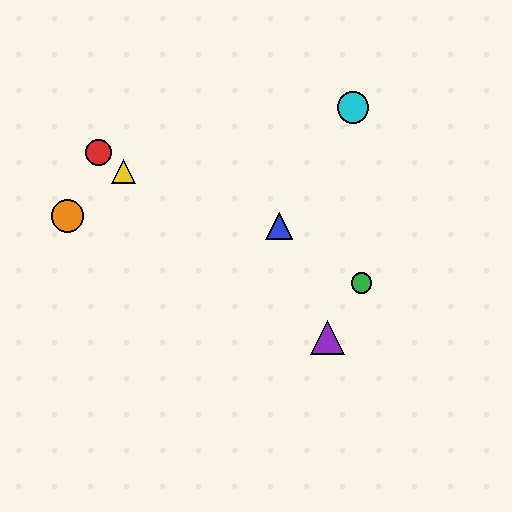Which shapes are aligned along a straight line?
The red circle, the yellow triangle, the purple triangle are aligned along a straight line.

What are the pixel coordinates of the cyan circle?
The cyan circle is at (353, 108).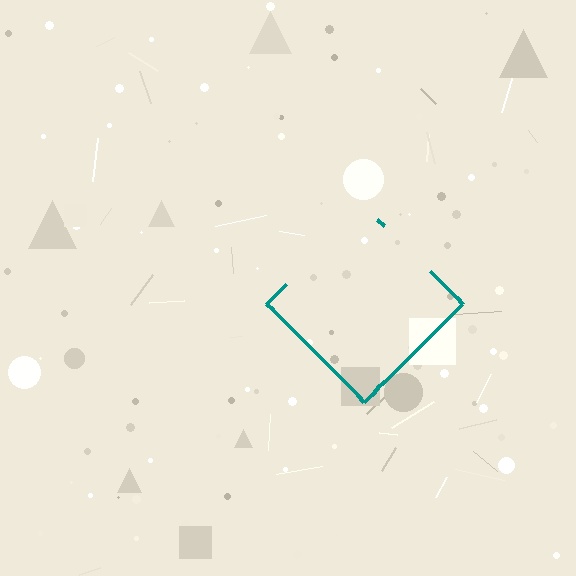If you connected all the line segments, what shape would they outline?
They would outline a diamond.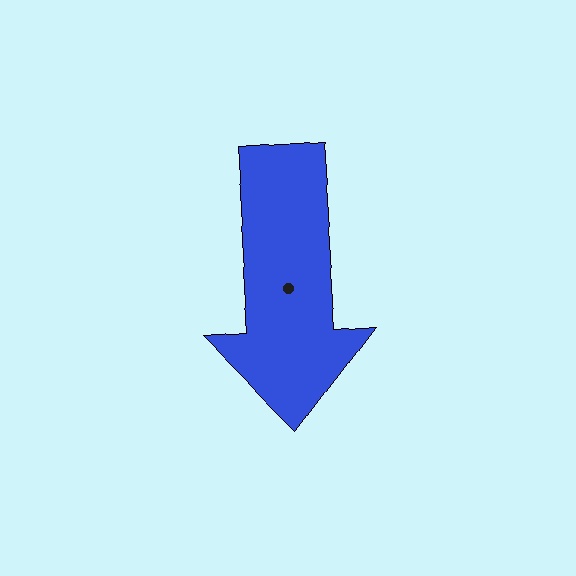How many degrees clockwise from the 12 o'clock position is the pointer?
Approximately 176 degrees.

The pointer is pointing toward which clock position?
Roughly 6 o'clock.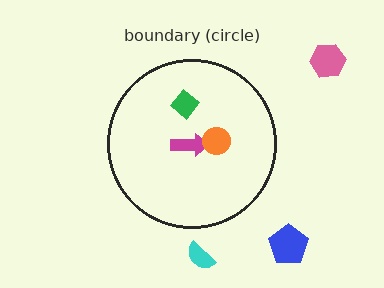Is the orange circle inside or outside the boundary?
Inside.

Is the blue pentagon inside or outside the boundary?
Outside.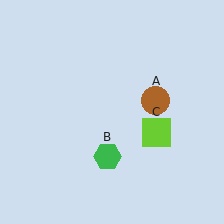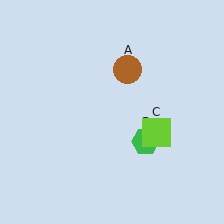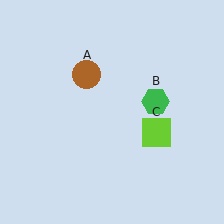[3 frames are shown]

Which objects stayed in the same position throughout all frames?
Lime square (object C) remained stationary.